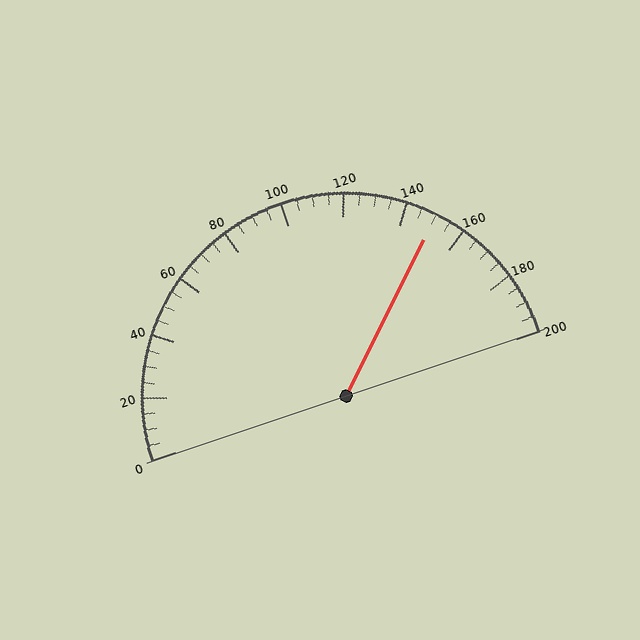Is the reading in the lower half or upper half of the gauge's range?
The reading is in the upper half of the range (0 to 200).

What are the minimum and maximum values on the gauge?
The gauge ranges from 0 to 200.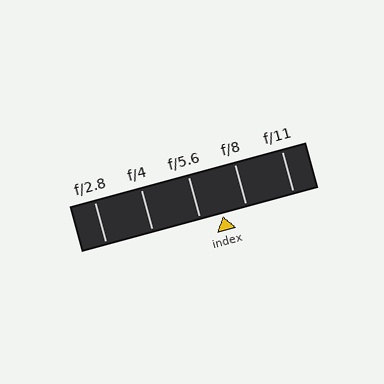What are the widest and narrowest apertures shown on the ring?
The widest aperture shown is f/2.8 and the narrowest is f/11.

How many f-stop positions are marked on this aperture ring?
There are 5 f-stop positions marked.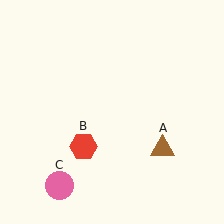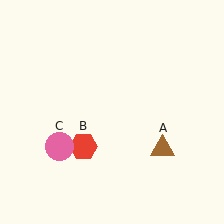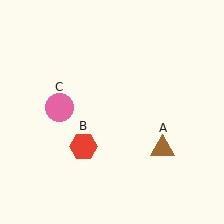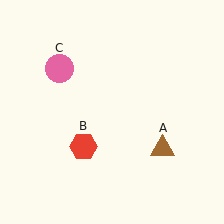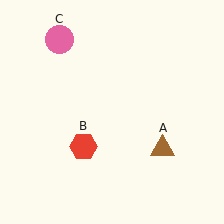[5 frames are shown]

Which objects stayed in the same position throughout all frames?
Brown triangle (object A) and red hexagon (object B) remained stationary.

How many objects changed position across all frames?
1 object changed position: pink circle (object C).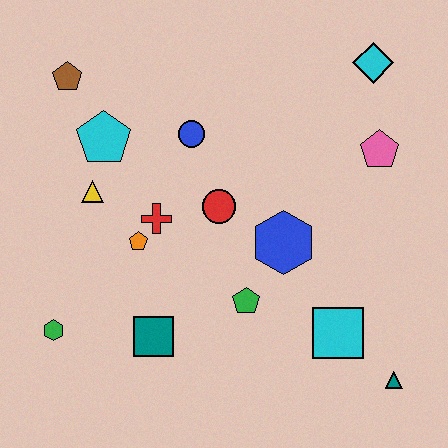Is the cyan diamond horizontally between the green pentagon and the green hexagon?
No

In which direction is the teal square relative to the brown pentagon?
The teal square is below the brown pentagon.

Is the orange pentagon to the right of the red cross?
No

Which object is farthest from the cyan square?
The brown pentagon is farthest from the cyan square.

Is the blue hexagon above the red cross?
No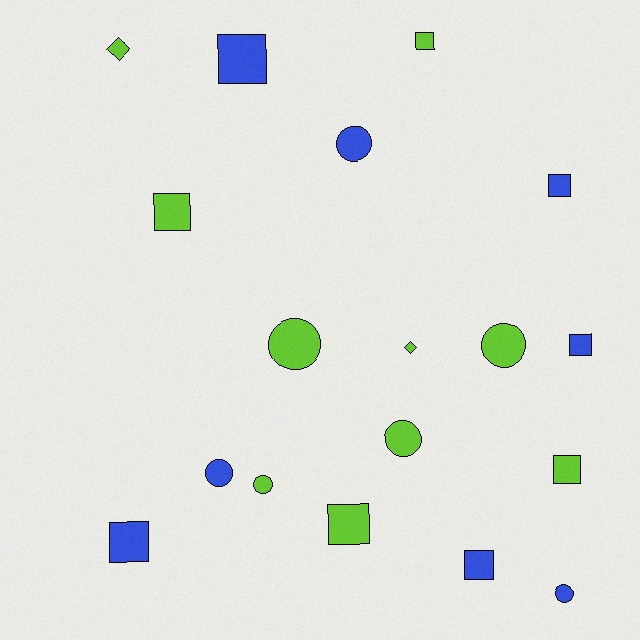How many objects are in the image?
There are 18 objects.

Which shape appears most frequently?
Square, with 9 objects.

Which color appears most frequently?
Lime, with 10 objects.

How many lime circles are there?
There are 4 lime circles.